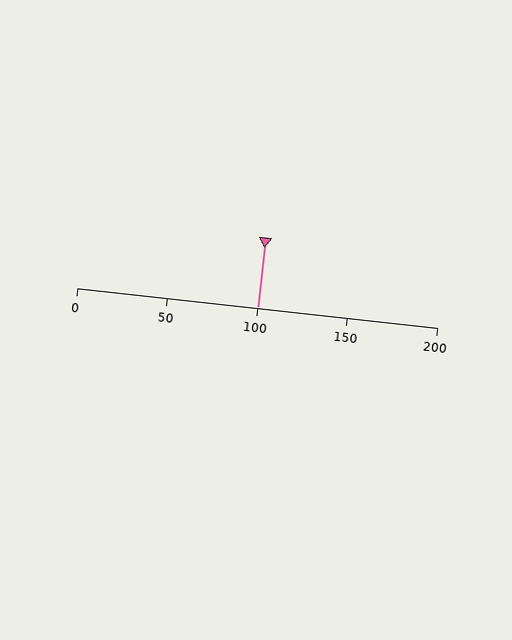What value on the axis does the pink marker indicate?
The marker indicates approximately 100.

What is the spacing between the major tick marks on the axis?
The major ticks are spaced 50 apart.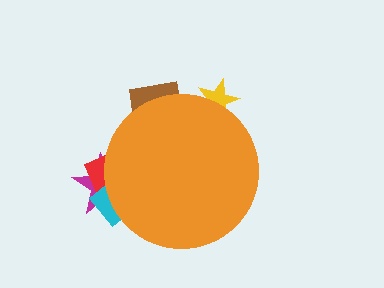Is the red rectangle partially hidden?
Yes, the red rectangle is partially hidden behind the orange circle.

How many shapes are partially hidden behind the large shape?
5 shapes are partially hidden.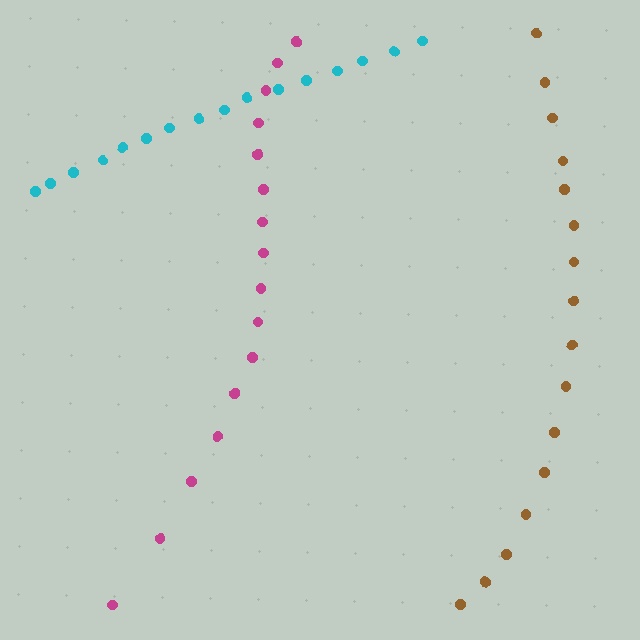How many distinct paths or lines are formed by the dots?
There are 3 distinct paths.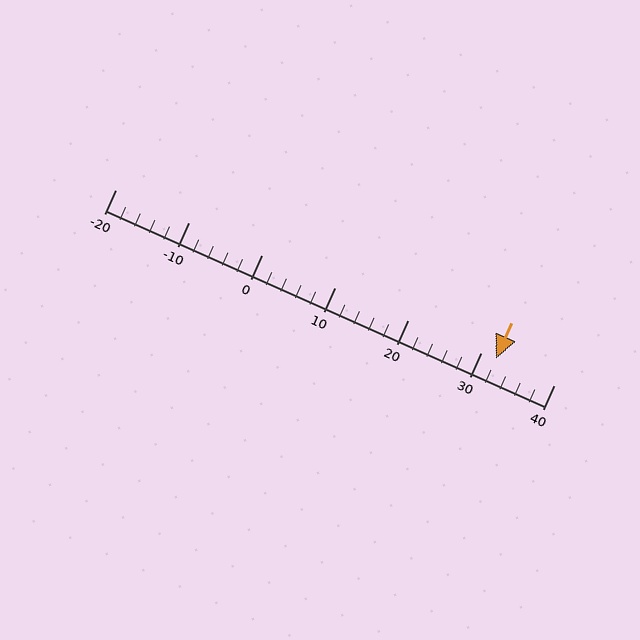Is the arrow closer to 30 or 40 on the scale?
The arrow is closer to 30.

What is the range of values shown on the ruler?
The ruler shows values from -20 to 40.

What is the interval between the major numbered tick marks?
The major tick marks are spaced 10 units apart.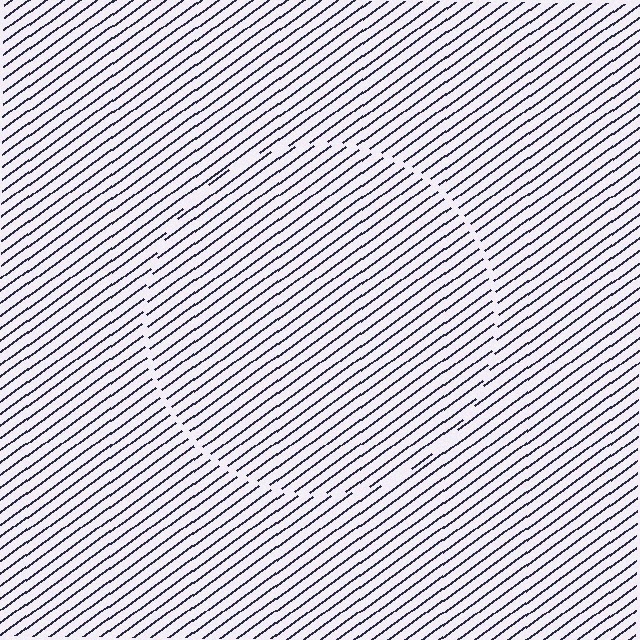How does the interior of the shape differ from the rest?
The interior of the shape contains the same grating, shifted by half a period — the contour is defined by the phase discontinuity where line-ends from the inner and outer gratings abut.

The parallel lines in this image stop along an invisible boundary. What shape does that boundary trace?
An illusory circle. The interior of the shape contains the same grating, shifted by half a period — the contour is defined by the phase discontinuity where line-ends from the inner and outer gratings abut.